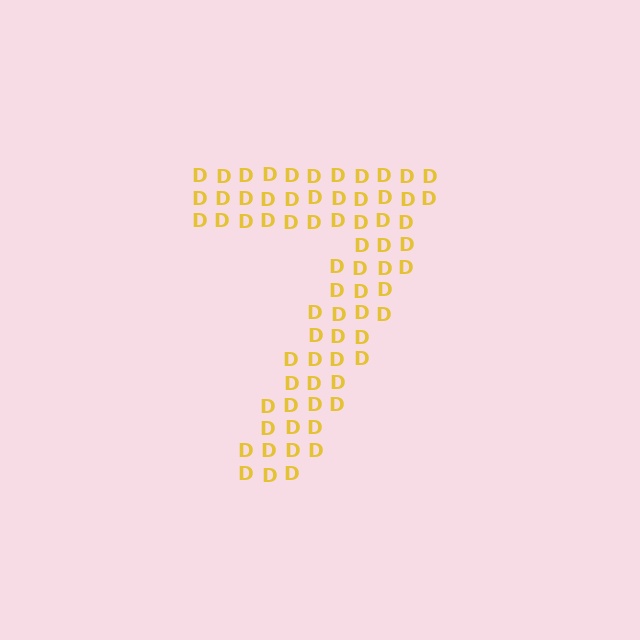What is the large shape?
The large shape is the digit 7.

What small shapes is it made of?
It is made of small letter D's.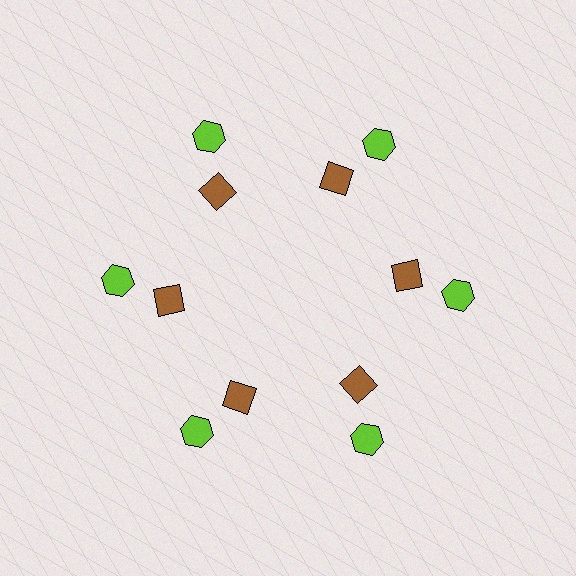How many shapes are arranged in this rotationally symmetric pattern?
There are 12 shapes, arranged in 6 groups of 2.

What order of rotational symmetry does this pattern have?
This pattern has 6-fold rotational symmetry.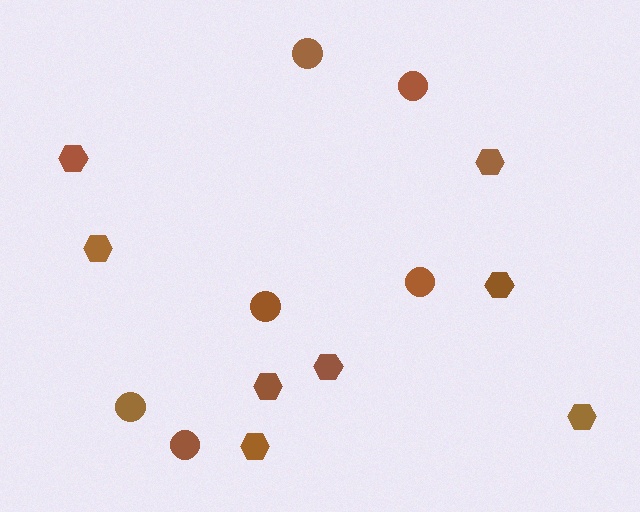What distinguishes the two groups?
There are 2 groups: one group of hexagons (8) and one group of circles (6).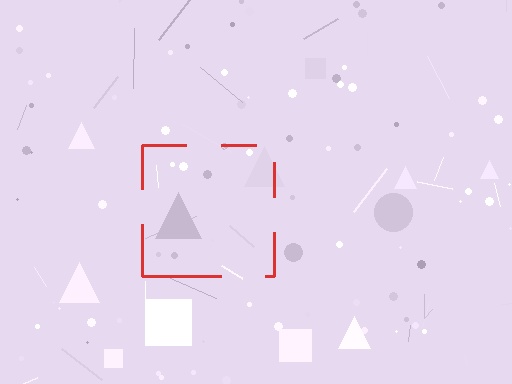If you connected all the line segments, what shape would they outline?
They would outline a square.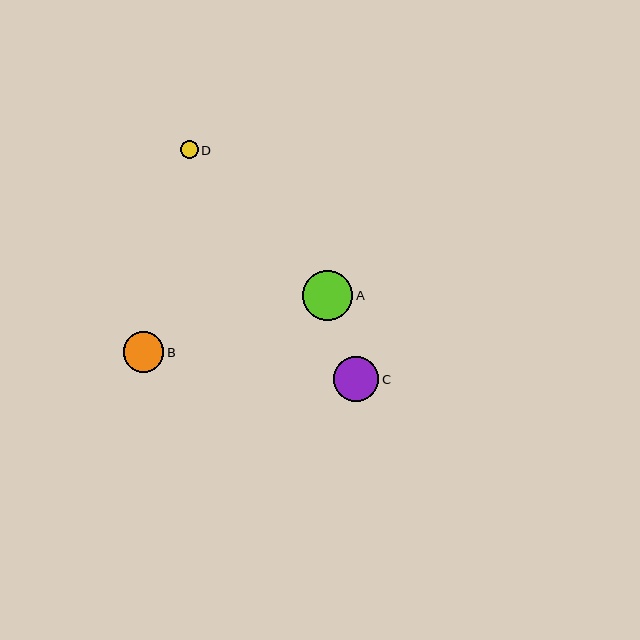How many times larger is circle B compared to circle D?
Circle B is approximately 2.2 times the size of circle D.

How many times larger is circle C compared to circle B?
Circle C is approximately 1.1 times the size of circle B.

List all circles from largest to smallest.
From largest to smallest: A, C, B, D.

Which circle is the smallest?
Circle D is the smallest with a size of approximately 18 pixels.